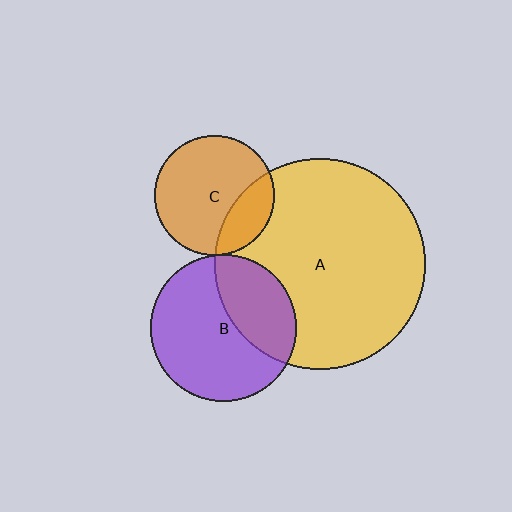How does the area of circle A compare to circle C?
Approximately 3.1 times.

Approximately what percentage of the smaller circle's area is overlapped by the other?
Approximately 25%.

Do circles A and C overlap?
Yes.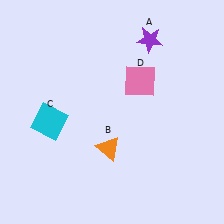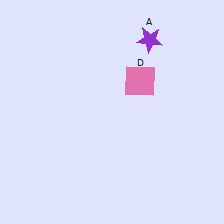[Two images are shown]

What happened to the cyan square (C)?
The cyan square (C) was removed in Image 2. It was in the bottom-left area of Image 1.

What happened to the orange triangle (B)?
The orange triangle (B) was removed in Image 2. It was in the bottom-left area of Image 1.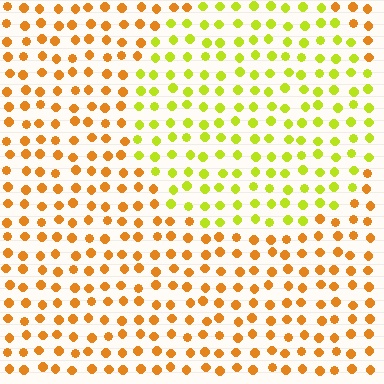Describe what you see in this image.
The image is filled with small orange elements in a uniform arrangement. A circle-shaped region is visible where the elements are tinted to a slightly different hue, forming a subtle color boundary.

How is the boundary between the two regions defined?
The boundary is defined purely by a slight shift in hue (about 43 degrees). Spacing, size, and orientation are identical on both sides.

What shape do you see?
I see a circle.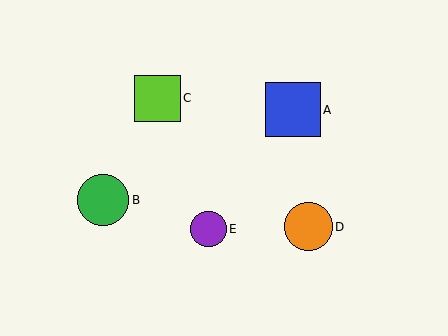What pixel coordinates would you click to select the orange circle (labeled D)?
Click at (308, 227) to select the orange circle D.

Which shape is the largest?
The blue square (labeled A) is the largest.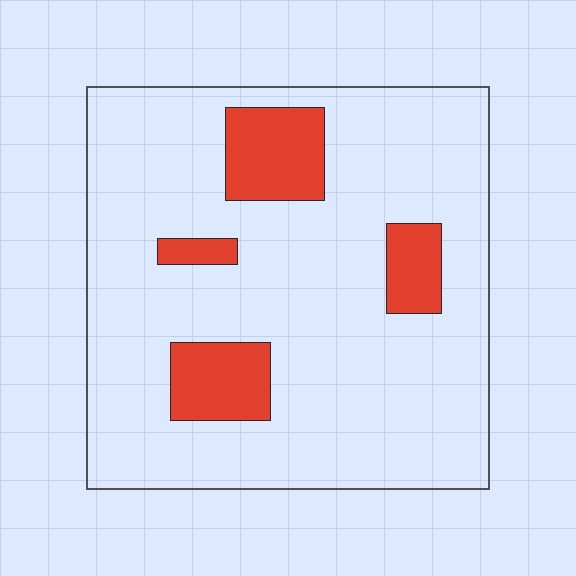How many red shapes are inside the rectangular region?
4.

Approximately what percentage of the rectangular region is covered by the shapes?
Approximately 15%.